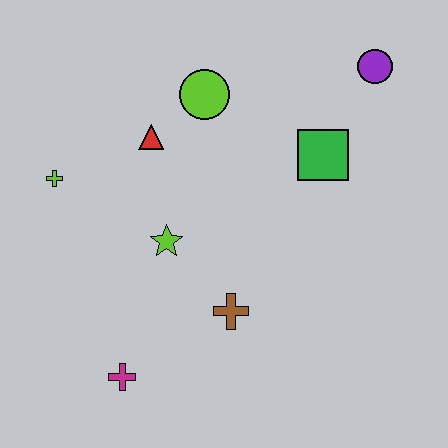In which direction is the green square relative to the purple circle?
The green square is below the purple circle.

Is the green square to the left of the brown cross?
No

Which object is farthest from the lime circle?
The magenta cross is farthest from the lime circle.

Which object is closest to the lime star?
The brown cross is closest to the lime star.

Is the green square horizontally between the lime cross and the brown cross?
No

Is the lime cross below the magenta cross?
No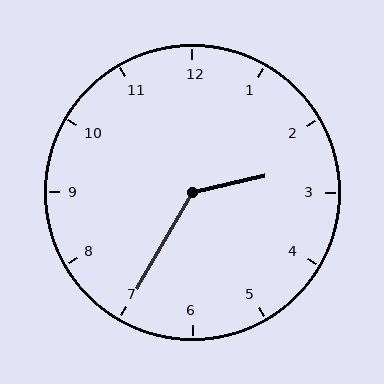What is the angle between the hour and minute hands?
Approximately 132 degrees.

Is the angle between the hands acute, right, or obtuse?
It is obtuse.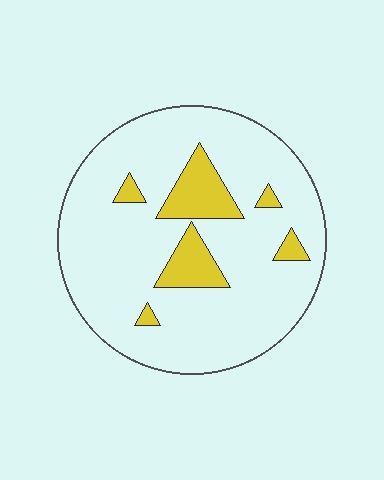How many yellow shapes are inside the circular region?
6.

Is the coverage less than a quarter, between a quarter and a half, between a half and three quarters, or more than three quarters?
Less than a quarter.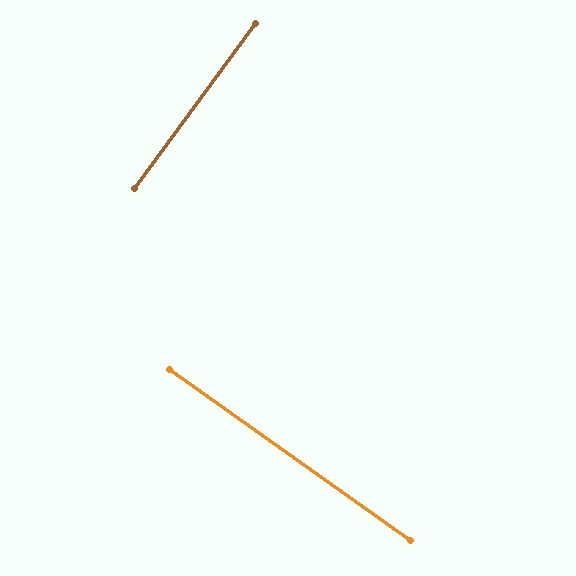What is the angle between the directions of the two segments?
Approximately 89 degrees.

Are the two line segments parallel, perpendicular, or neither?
Perpendicular — they meet at approximately 89°.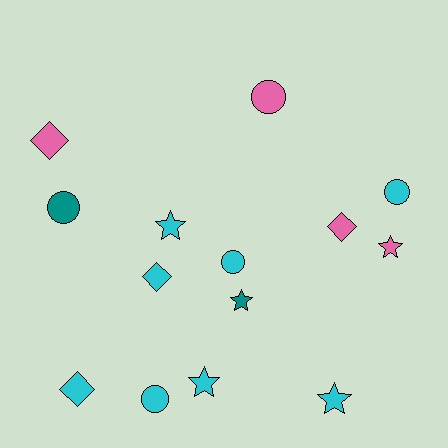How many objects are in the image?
There are 14 objects.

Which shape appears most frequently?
Circle, with 5 objects.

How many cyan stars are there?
There are 3 cyan stars.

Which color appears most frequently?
Cyan, with 8 objects.